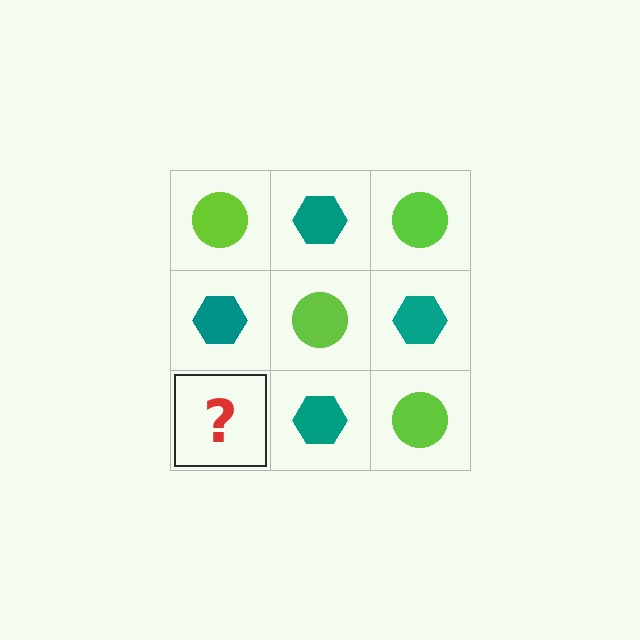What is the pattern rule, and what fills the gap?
The rule is that it alternates lime circle and teal hexagon in a checkerboard pattern. The gap should be filled with a lime circle.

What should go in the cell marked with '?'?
The missing cell should contain a lime circle.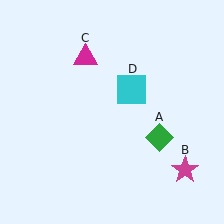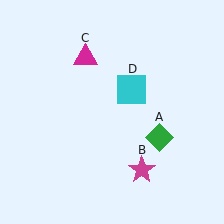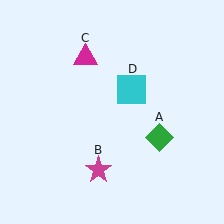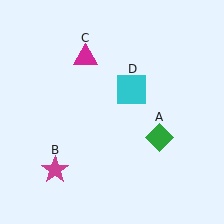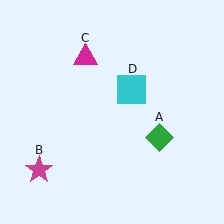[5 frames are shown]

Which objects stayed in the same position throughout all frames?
Green diamond (object A) and magenta triangle (object C) and cyan square (object D) remained stationary.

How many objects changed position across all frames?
1 object changed position: magenta star (object B).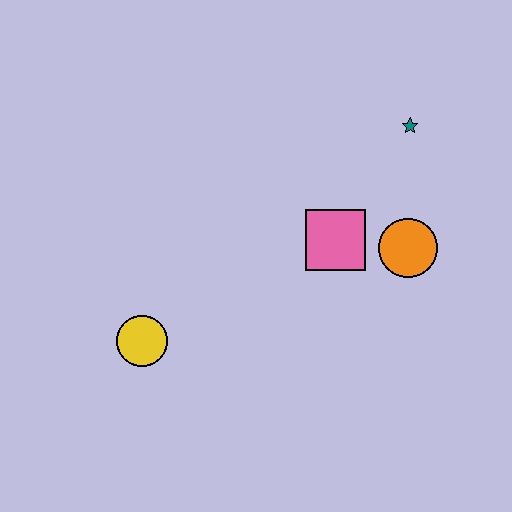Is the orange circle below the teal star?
Yes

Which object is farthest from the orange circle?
The yellow circle is farthest from the orange circle.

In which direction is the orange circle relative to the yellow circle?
The orange circle is to the right of the yellow circle.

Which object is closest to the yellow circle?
The pink square is closest to the yellow circle.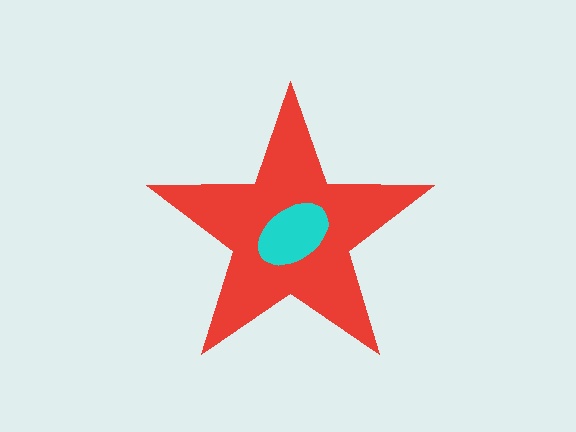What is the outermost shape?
The red star.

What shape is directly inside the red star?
The cyan ellipse.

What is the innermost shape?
The cyan ellipse.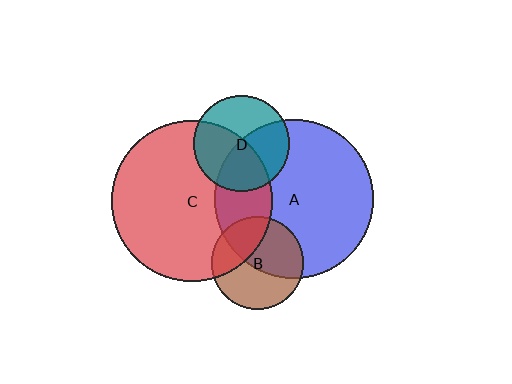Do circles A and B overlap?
Yes.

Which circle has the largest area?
Circle C (red).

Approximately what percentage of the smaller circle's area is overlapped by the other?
Approximately 50%.